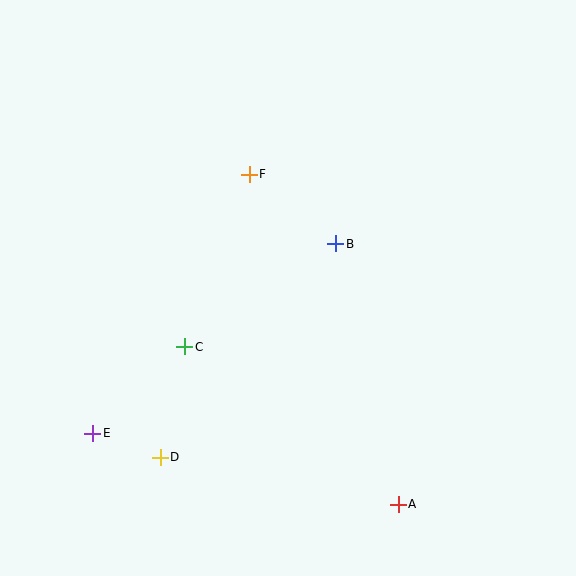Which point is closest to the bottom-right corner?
Point A is closest to the bottom-right corner.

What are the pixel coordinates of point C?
Point C is at (185, 347).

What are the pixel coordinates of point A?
Point A is at (398, 504).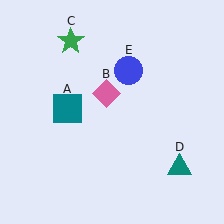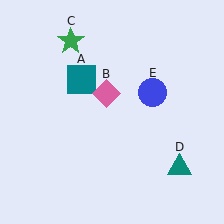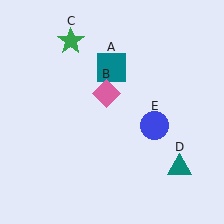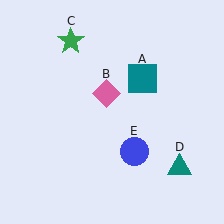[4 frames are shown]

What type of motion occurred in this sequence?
The teal square (object A), blue circle (object E) rotated clockwise around the center of the scene.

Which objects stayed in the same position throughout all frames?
Pink diamond (object B) and green star (object C) and teal triangle (object D) remained stationary.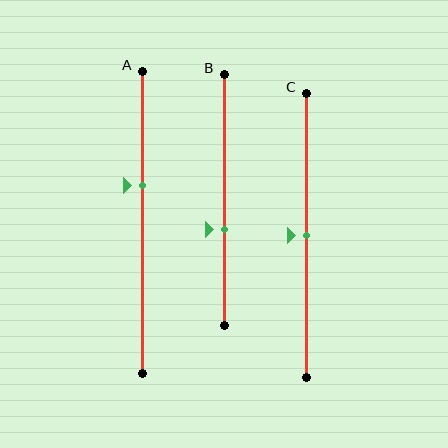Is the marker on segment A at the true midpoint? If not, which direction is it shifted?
No, the marker on segment A is shifted upward by about 12% of the segment length.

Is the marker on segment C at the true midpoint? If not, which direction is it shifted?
Yes, the marker on segment C is at the true midpoint.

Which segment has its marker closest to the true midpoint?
Segment C has its marker closest to the true midpoint.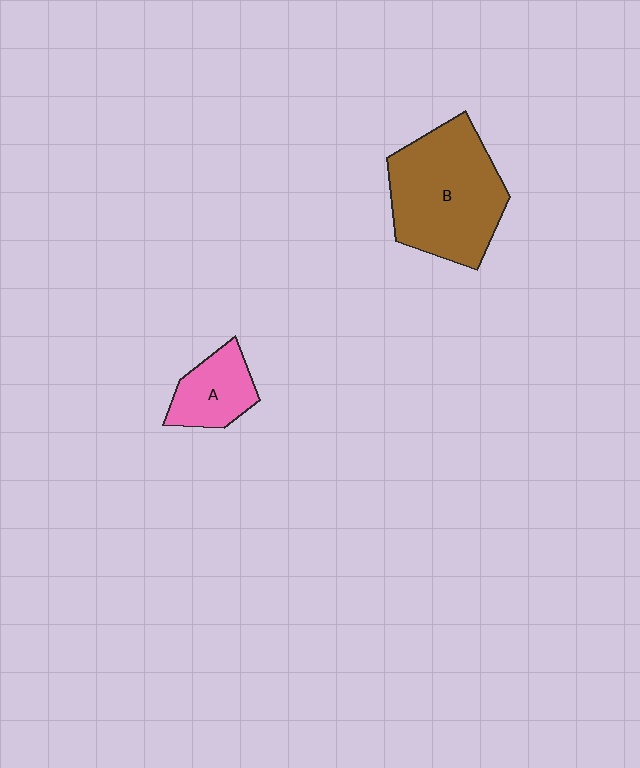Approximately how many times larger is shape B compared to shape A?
Approximately 2.4 times.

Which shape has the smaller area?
Shape A (pink).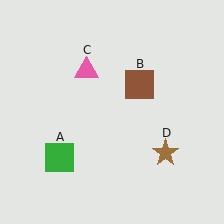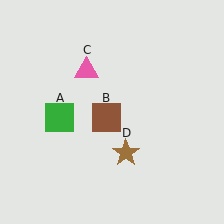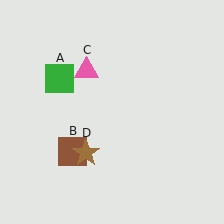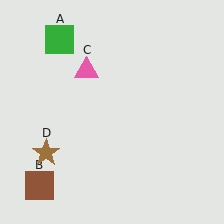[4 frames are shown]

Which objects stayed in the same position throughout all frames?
Pink triangle (object C) remained stationary.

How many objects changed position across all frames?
3 objects changed position: green square (object A), brown square (object B), brown star (object D).